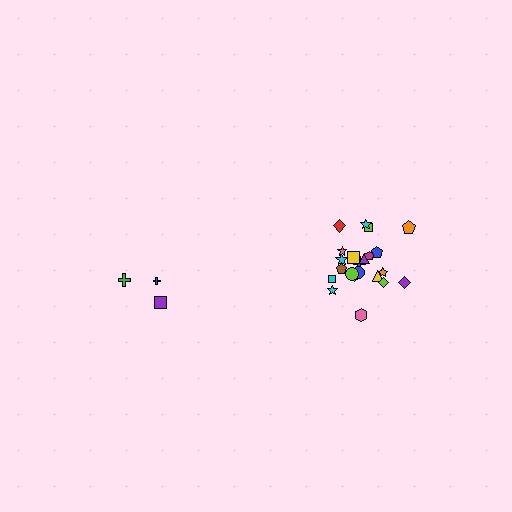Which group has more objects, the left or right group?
The right group.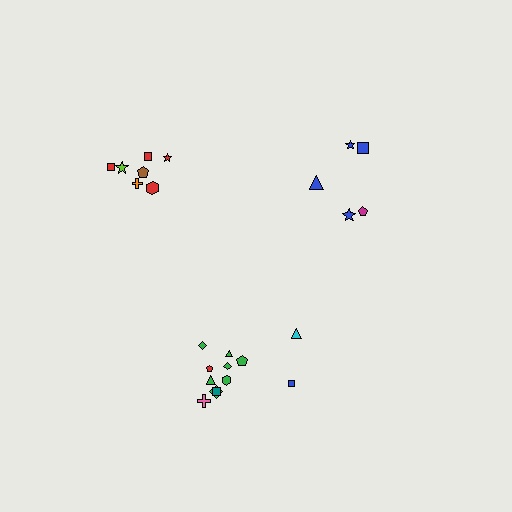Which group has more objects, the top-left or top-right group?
The top-left group.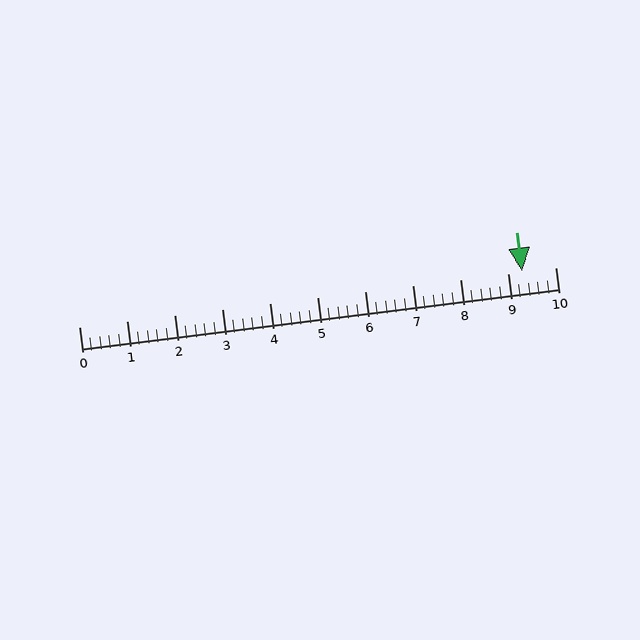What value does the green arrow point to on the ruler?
The green arrow points to approximately 9.3.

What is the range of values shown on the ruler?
The ruler shows values from 0 to 10.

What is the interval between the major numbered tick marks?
The major tick marks are spaced 1 units apart.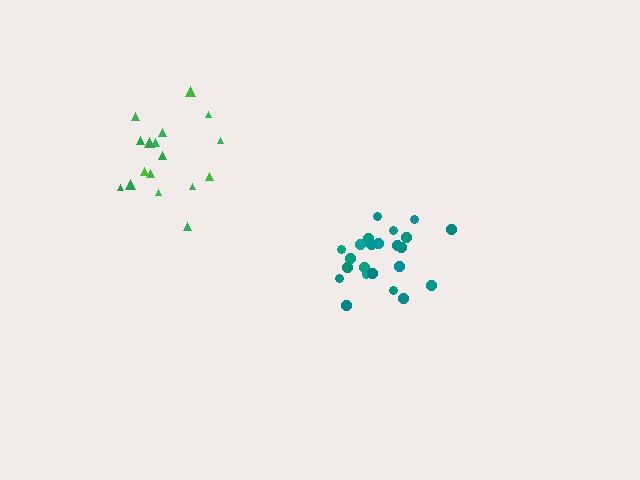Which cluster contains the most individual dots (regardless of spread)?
Teal (23).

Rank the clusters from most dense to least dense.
teal, green.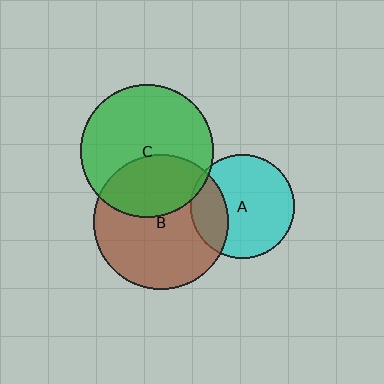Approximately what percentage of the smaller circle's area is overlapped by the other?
Approximately 35%.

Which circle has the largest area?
Circle B (brown).